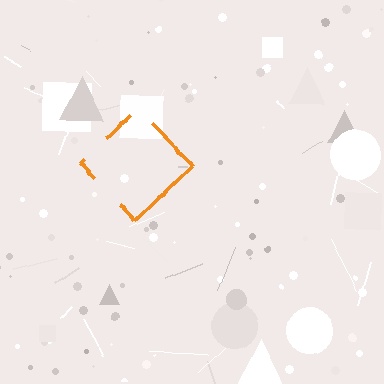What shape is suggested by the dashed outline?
The dashed outline suggests a diamond.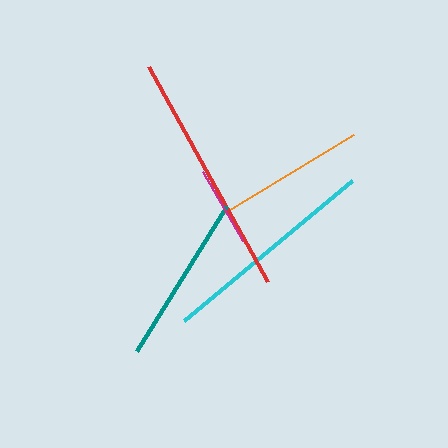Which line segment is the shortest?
The magenta line is the shortest at approximately 80 pixels.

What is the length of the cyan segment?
The cyan segment is approximately 219 pixels long.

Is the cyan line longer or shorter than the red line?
The red line is longer than the cyan line.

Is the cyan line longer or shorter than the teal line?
The cyan line is longer than the teal line.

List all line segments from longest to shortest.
From longest to shortest: red, cyan, teal, orange, magenta.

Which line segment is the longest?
The red line is the longest at approximately 245 pixels.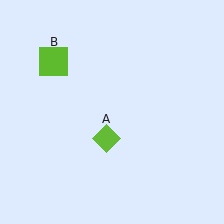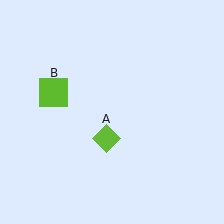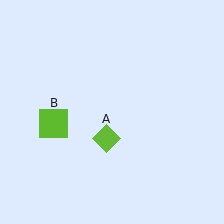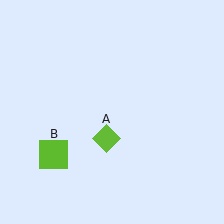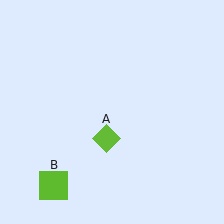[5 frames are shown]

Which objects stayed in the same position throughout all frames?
Lime diamond (object A) remained stationary.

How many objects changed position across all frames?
1 object changed position: lime square (object B).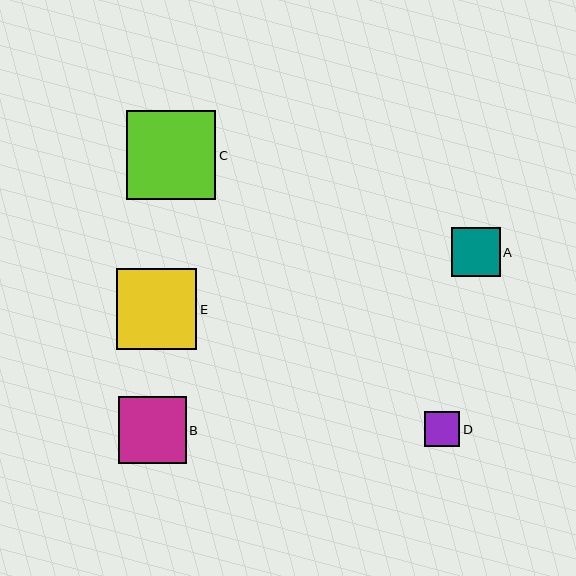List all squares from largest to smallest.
From largest to smallest: C, E, B, A, D.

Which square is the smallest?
Square D is the smallest with a size of approximately 35 pixels.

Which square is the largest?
Square C is the largest with a size of approximately 89 pixels.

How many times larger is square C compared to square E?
Square C is approximately 1.1 times the size of square E.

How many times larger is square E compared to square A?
Square E is approximately 1.6 times the size of square A.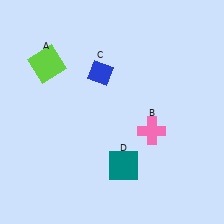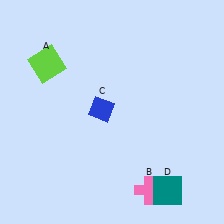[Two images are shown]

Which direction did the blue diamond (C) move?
The blue diamond (C) moved down.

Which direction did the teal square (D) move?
The teal square (D) moved right.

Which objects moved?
The objects that moved are: the pink cross (B), the blue diamond (C), the teal square (D).